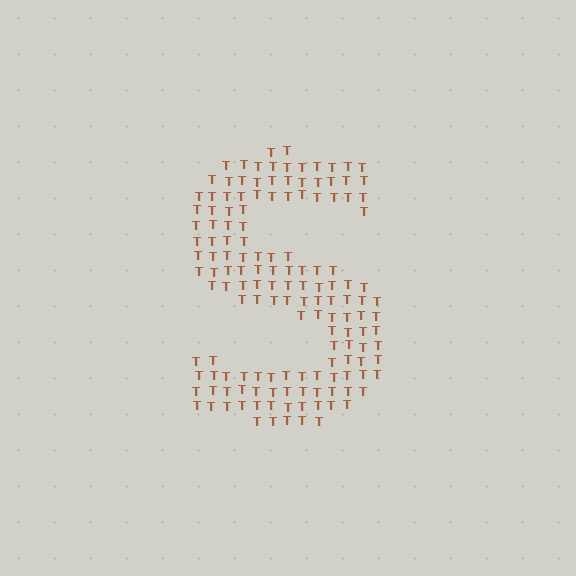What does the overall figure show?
The overall figure shows the letter S.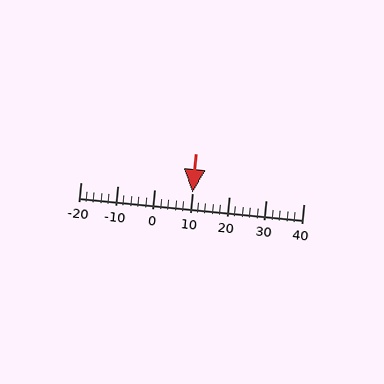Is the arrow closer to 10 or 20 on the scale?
The arrow is closer to 10.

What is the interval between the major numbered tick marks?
The major tick marks are spaced 10 units apart.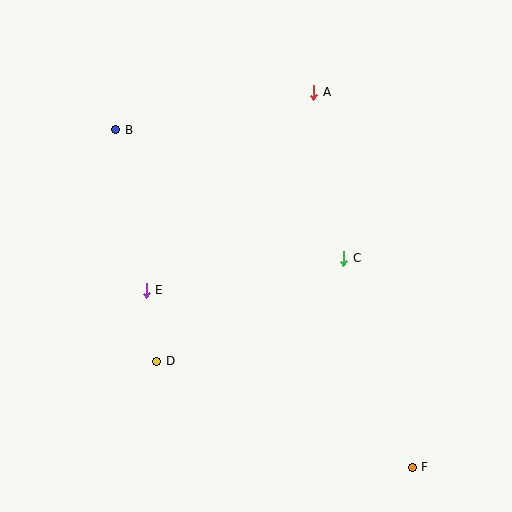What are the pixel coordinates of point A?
Point A is at (314, 92).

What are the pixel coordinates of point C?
Point C is at (344, 258).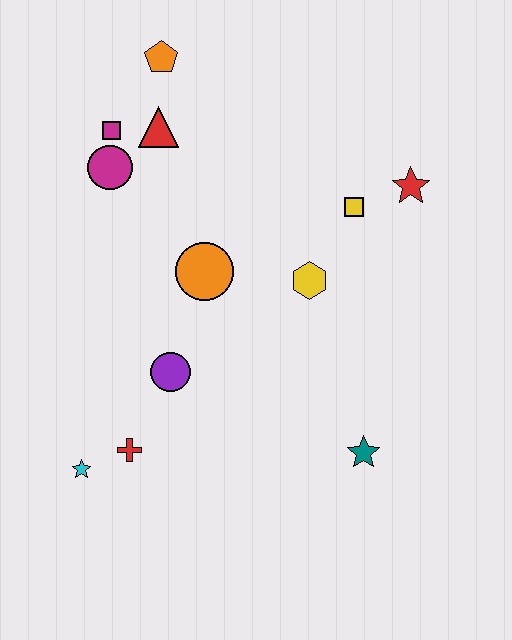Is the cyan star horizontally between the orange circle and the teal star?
No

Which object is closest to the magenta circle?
The magenta square is closest to the magenta circle.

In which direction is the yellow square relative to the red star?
The yellow square is to the left of the red star.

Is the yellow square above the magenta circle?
No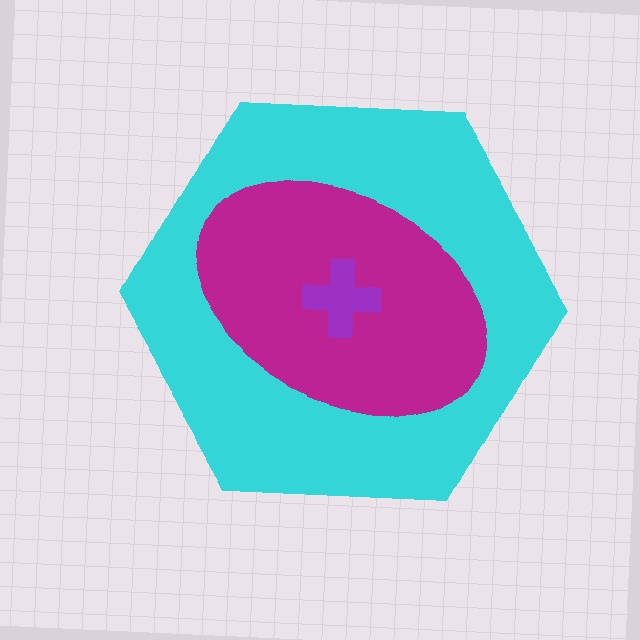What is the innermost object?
The purple cross.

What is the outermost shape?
The cyan hexagon.